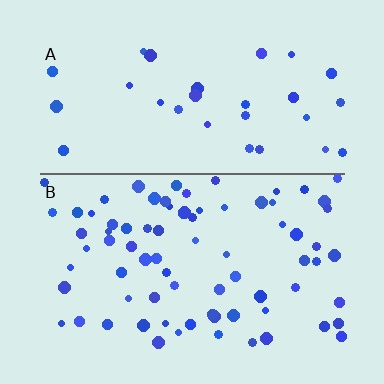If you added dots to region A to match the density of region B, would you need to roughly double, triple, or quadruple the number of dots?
Approximately double.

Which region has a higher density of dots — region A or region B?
B (the bottom).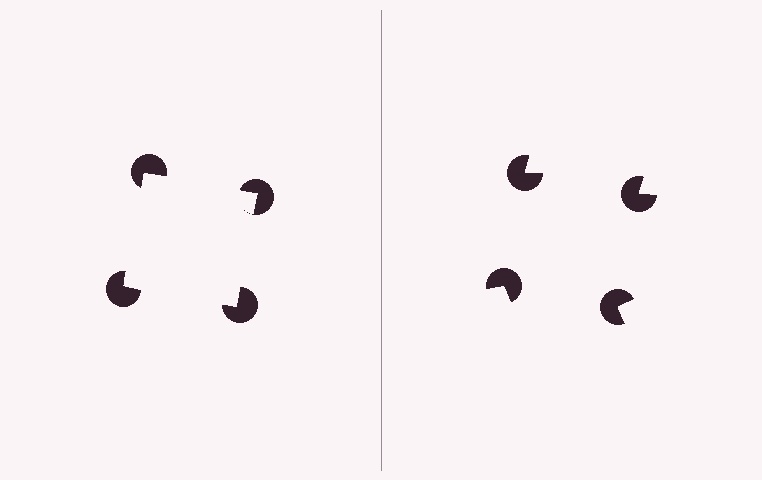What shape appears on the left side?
An illusory square.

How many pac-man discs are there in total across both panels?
8 — 4 on each side.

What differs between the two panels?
The pac-man discs are positioned identically on both sides; only the wedge orientations differ. On the left they align to a square; on the right they are misaligned.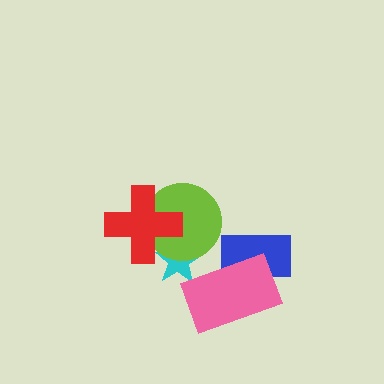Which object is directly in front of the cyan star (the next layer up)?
The lime circle is directly in front of the cyan star.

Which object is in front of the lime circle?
The red cross is in front of the lime circle.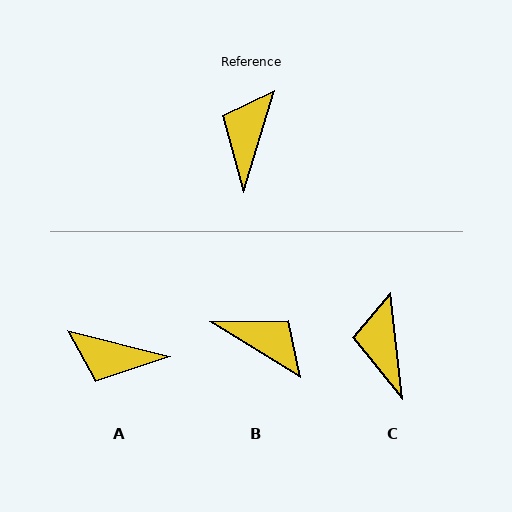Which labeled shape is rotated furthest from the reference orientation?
B, about 105 degrees away.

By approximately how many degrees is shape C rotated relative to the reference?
Approximately 24 degrees counter-clockwise.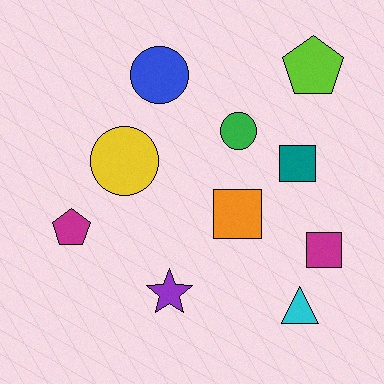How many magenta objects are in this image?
There are 2 magenta objects.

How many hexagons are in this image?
There are no hexagons.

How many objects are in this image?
There are 10 objects.